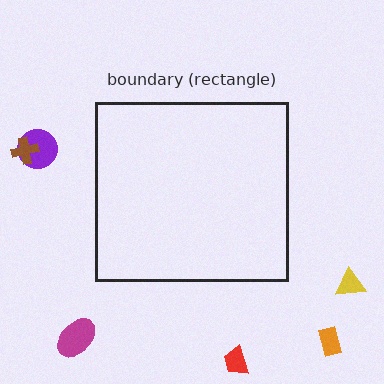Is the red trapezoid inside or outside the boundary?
Outside.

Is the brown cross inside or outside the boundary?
Outside.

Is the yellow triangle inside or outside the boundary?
Outside.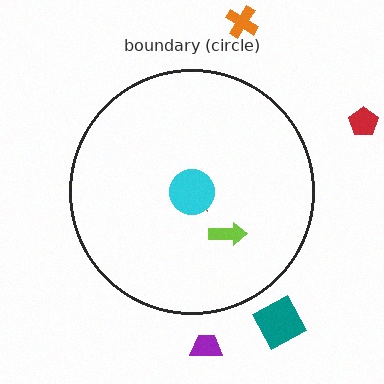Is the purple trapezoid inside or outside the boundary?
Outside.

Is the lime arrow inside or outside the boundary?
Inside.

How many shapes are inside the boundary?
3 inside, 4 outside.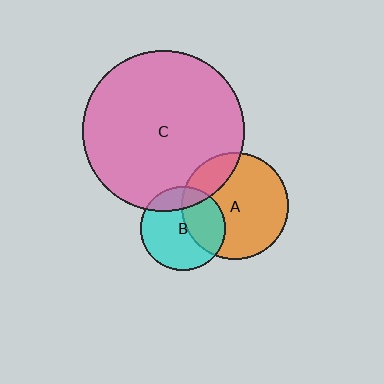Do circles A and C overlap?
Yes.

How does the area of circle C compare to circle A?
Approximately 2.3 times.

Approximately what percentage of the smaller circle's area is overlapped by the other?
Approximately 20%.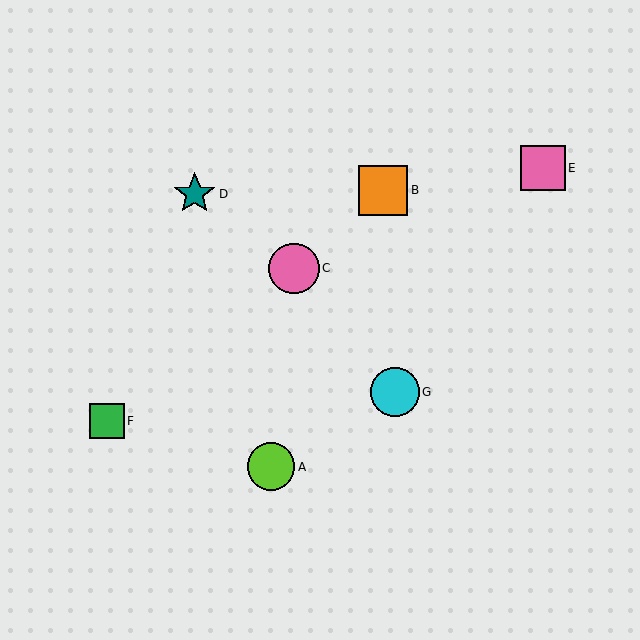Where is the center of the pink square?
The center of the pink square is at (543, 168).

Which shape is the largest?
The pink circle (labeled C) is the largest.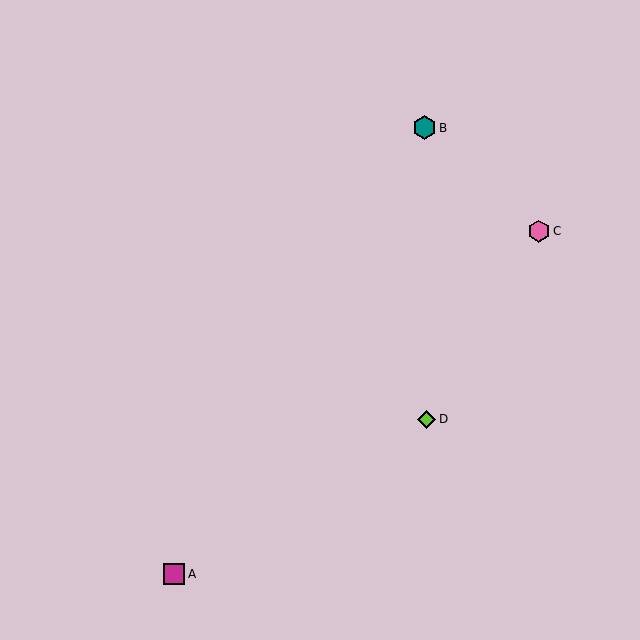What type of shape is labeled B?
Shape B is a teal hexagon.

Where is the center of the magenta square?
The center of the magenta square is at (174, 574).